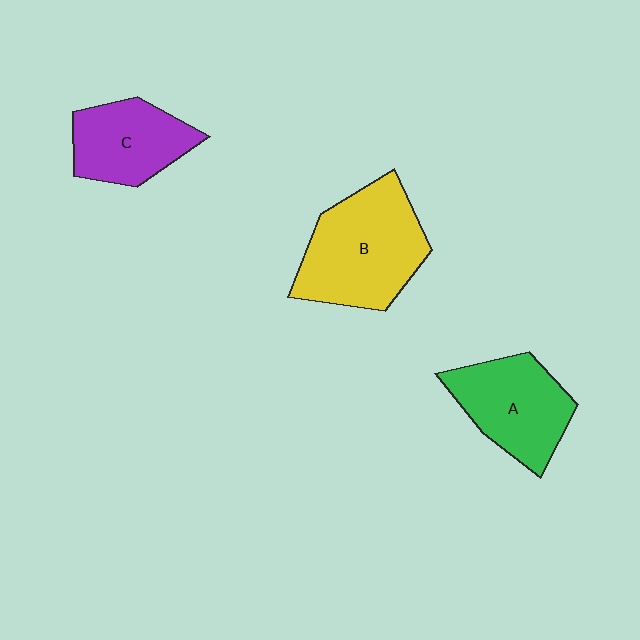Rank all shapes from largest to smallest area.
From largest to smallest: B (yellow), A (green), C (purple).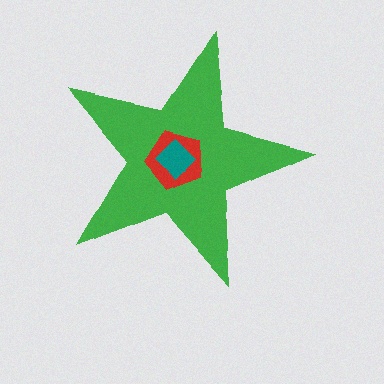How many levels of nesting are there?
3.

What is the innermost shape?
The teal diamond.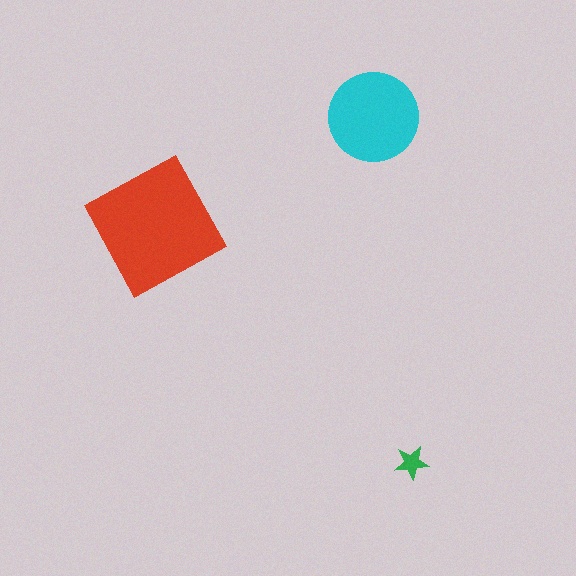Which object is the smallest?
The green star.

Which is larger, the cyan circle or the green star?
The cyan circle.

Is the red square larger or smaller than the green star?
Larger.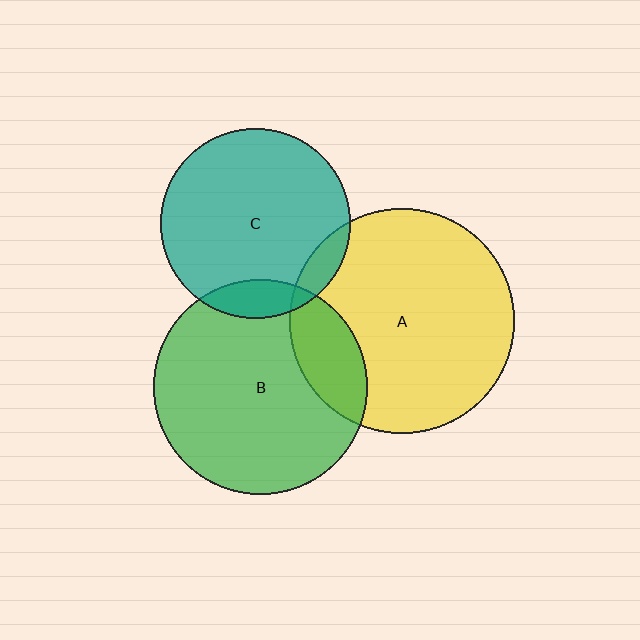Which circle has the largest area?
Circle A (yellow).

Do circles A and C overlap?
Yes.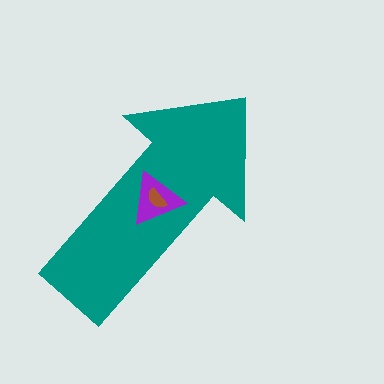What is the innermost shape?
The brown semicircle.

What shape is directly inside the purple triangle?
The brown semicircle.